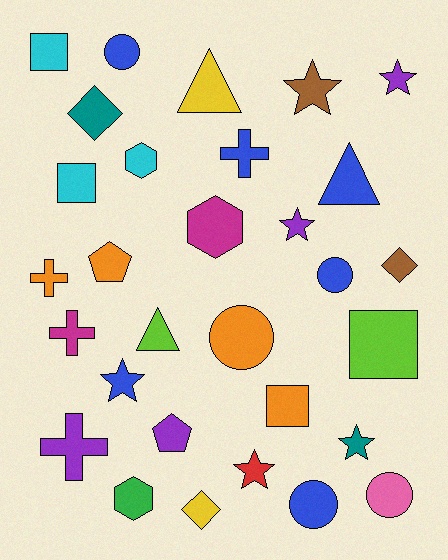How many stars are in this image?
There are 6 stars.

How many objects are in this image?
There are 30 objects.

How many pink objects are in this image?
There is 1 pink object.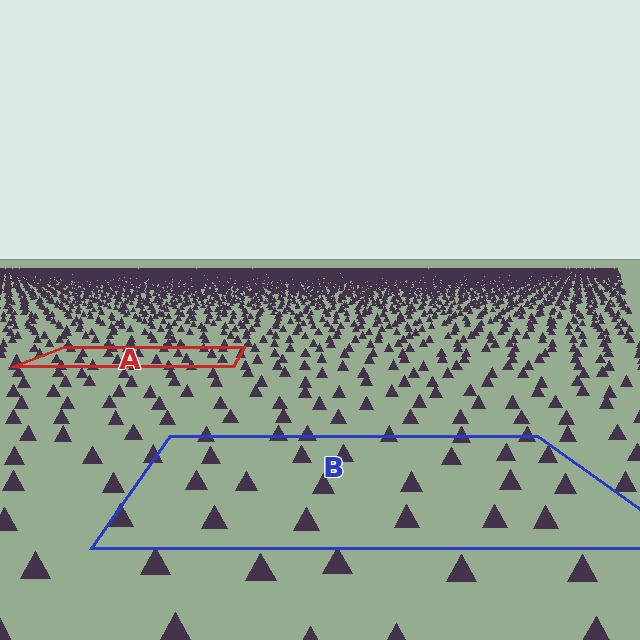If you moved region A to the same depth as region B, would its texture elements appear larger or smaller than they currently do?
They would appear larger. At a closer depth, the same texture elements are projected at a bigger on-screen size.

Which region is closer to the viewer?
Region B is closer. The texture elements there are larger and more spread out.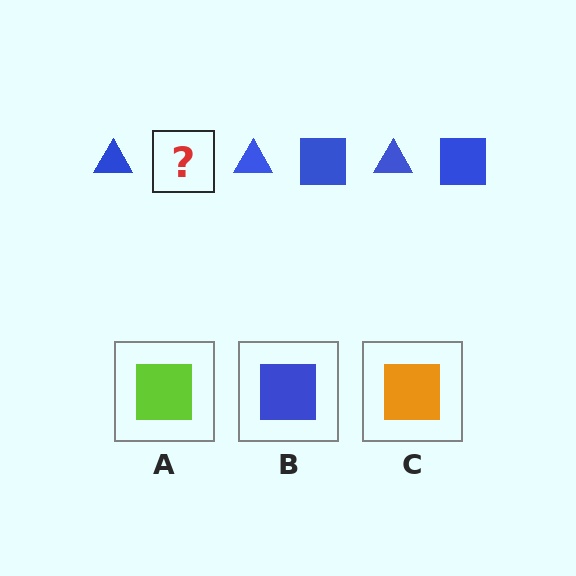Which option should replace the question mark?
Option B.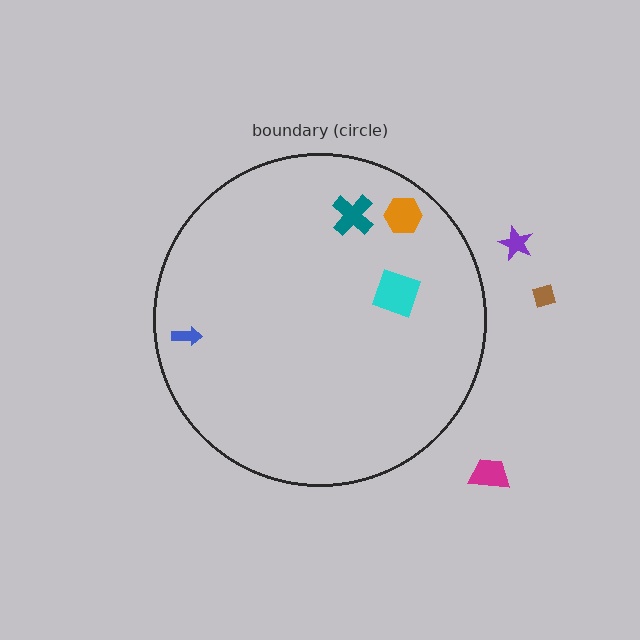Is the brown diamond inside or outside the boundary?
Outside.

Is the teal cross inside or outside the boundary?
Inside.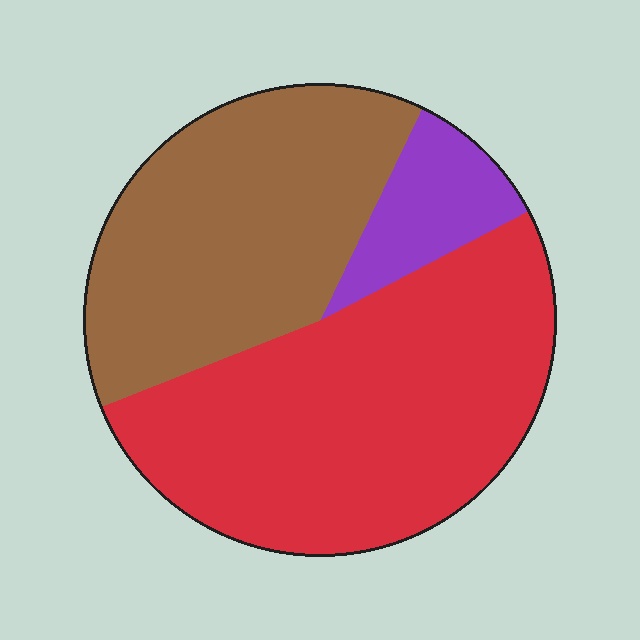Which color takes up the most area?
Red, at roughly 50%.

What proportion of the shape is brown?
Brown covers roughly 40% of the shape.